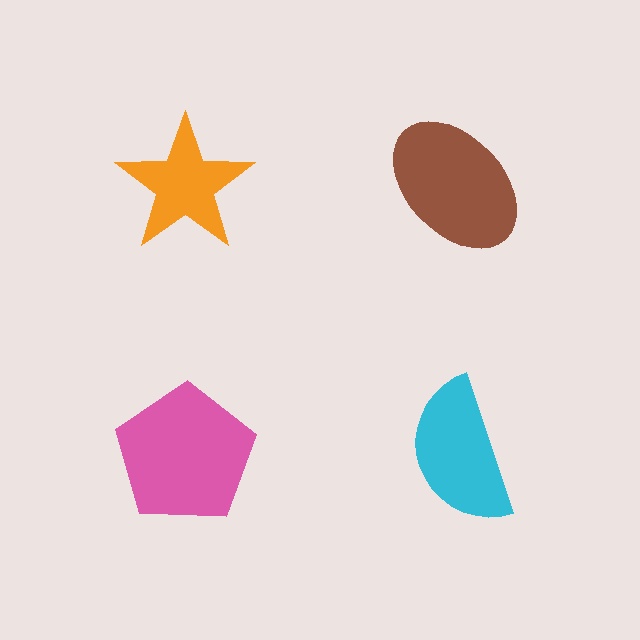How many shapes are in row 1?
2 shapes.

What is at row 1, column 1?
An orange star.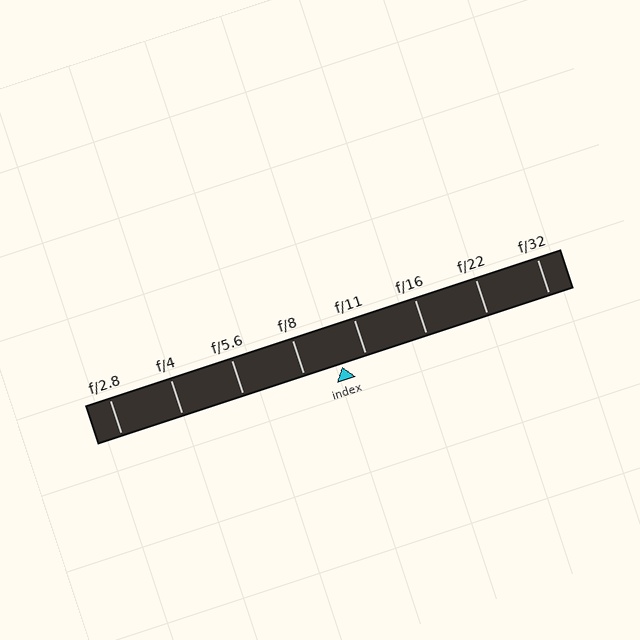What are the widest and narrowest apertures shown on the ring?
The widest aperture shown is f/2.8 and the narrowest is f/32.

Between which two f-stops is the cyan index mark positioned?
The index mark is between f/8 and f/11.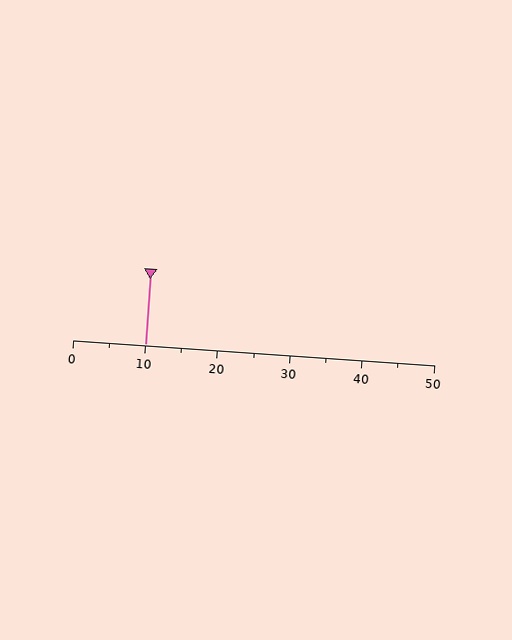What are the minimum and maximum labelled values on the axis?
The axis runs from 0 to 50.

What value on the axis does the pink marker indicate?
The marker indicates approximately 10.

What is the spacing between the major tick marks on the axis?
The major ticks are spaced 10 apart.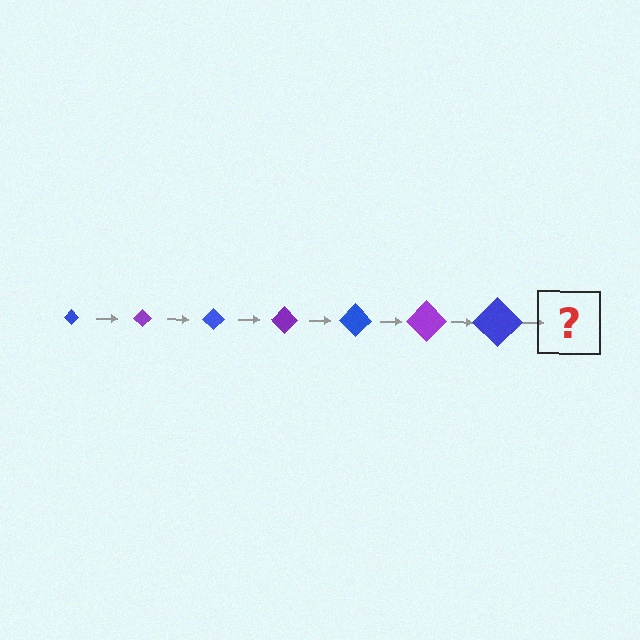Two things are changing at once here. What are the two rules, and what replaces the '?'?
The two rules are that the diamond grows larger each step and the color cycles through blue and purple. The '?' should be a purple diamond, larger than the previous one.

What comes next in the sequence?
The next element should be a purple diamond, larger than the previous one.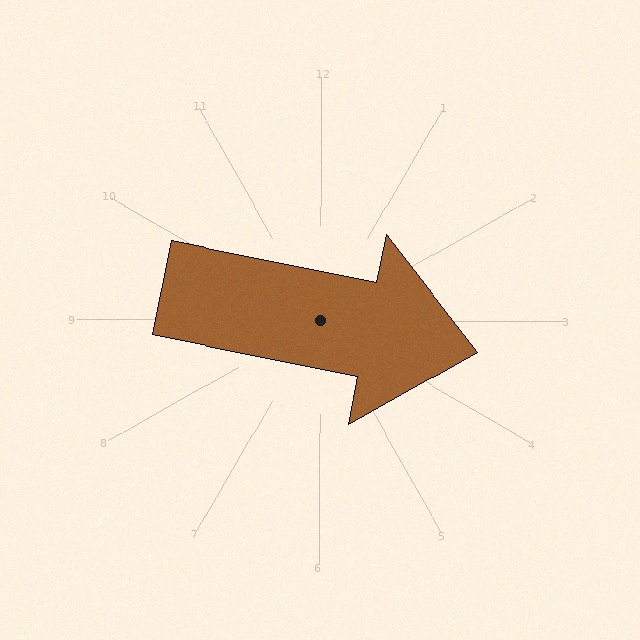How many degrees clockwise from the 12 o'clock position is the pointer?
Approximately 101 degrees.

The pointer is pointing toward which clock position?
Roughly 3 o'clock.